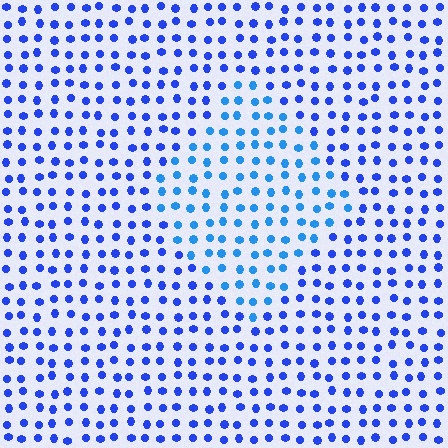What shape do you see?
I see a diamond.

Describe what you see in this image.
The image is filled with small blue elements in a uniform arrangement. A diamond-shaped region is visible where the elements are tinted to a slightly different hue, forming a subtle color boundary.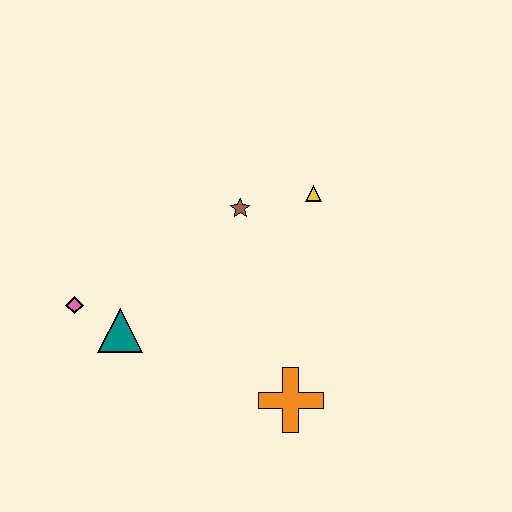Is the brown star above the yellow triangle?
No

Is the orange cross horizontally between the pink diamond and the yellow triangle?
Yes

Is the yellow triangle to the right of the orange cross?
Yes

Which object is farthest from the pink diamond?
The yellow triangle is farthest from the pink diamond.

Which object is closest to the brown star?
The yellow triangle is closest to the brown star.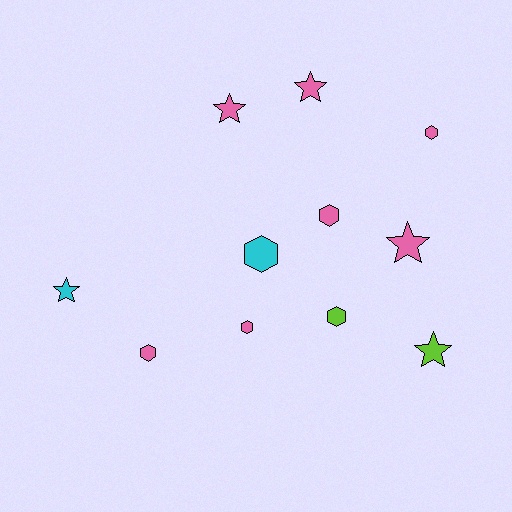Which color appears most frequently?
Pink, with 7 objects.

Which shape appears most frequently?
Hexagon, with 6 objects.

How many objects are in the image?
There are 11 objects.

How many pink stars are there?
There are 3 pink stars.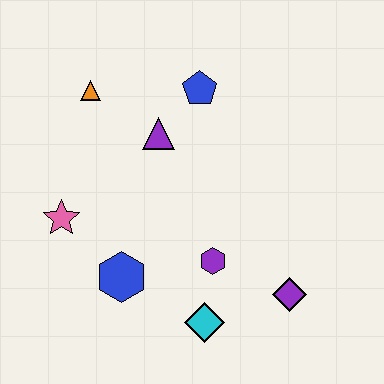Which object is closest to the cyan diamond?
The purple hexagon is closest to the cyan diamond.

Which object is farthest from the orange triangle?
The purple diamond is farthest from the orange triangle.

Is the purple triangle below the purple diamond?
No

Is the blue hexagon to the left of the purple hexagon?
Yes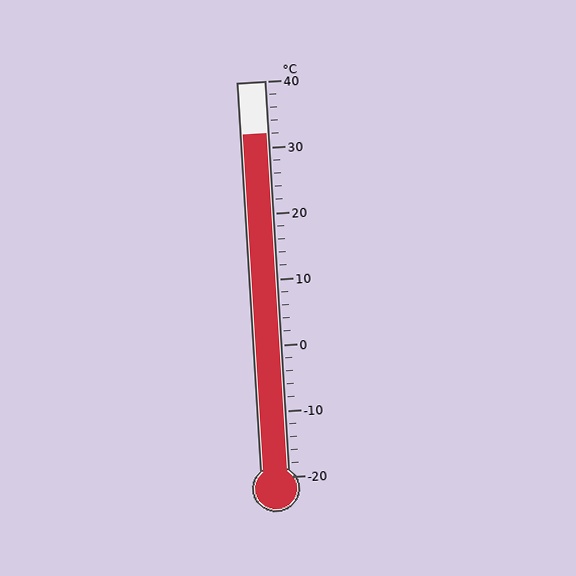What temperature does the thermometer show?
The thermometer shows approximately 32°C.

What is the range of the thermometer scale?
The thermometer scale ranges from -20°C to 40°C.